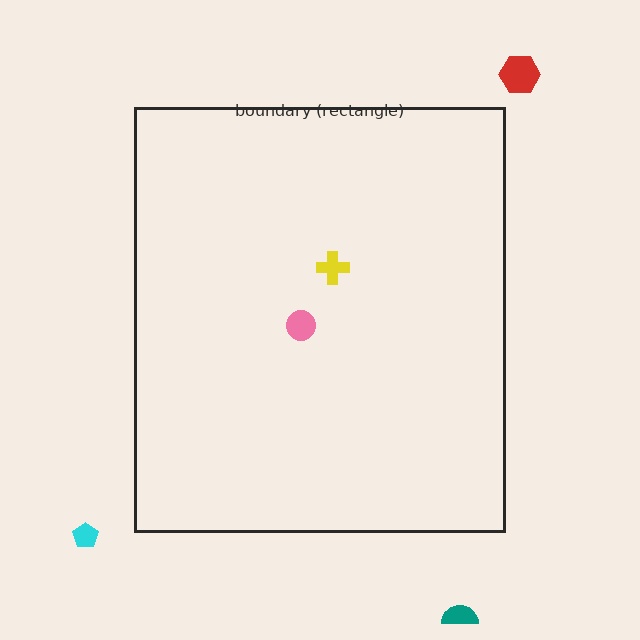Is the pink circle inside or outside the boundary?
Inside.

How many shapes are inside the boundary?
2 inside, 3 outside.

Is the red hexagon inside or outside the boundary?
Outside.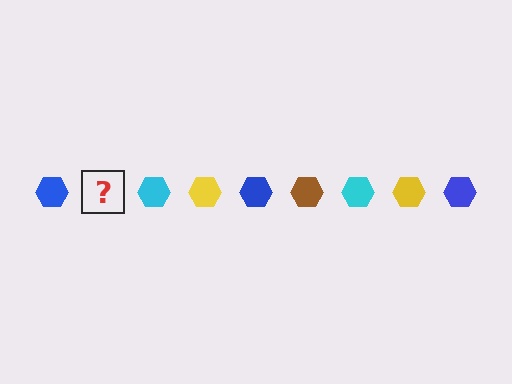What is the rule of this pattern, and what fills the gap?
The rule is that the pattern cycles through blue, brown, cyan, yellow hexagons. The gap should be filled with a brown hexagon.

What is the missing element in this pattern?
The missing element is a brown hexagon.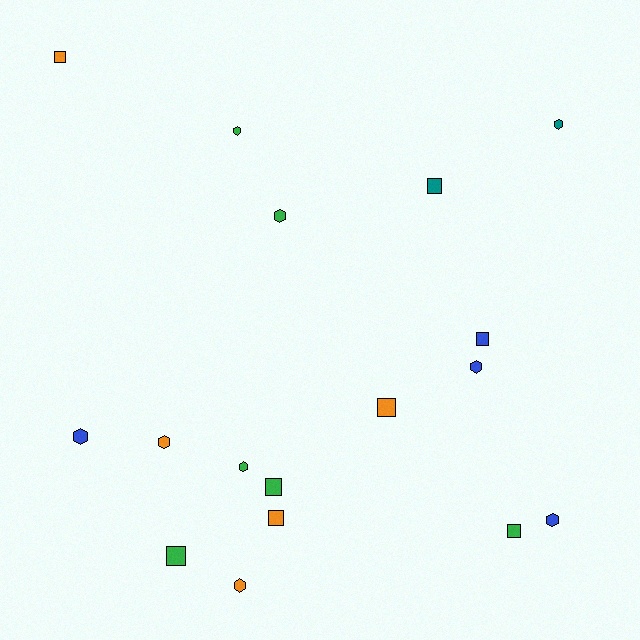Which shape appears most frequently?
Hexagon, with 9 objects.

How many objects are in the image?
There are 17 objects.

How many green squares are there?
There are 3 green squares.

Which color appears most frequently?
Green, with 6 objects.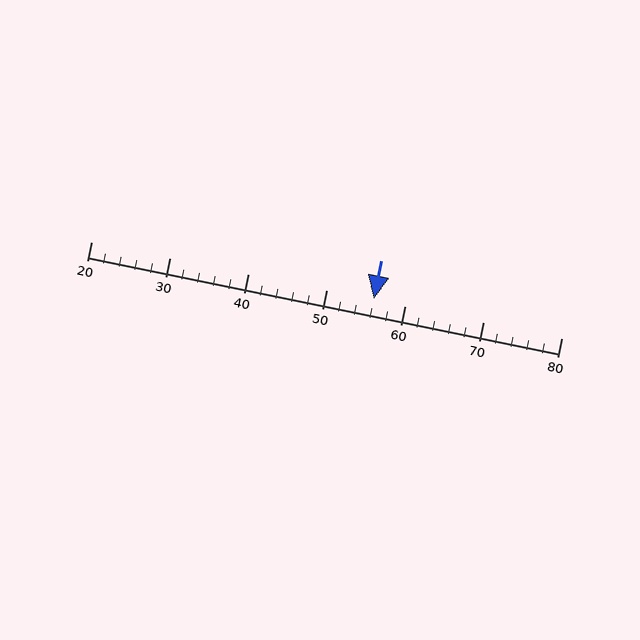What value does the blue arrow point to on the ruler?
The blue arrow points to approximately 56.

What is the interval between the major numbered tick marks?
The major tick marks are spaced 10 units apart.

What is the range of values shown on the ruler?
The ruler shows values from 20 to 80.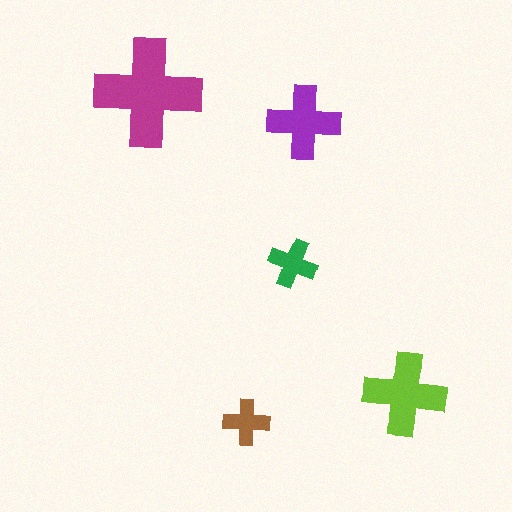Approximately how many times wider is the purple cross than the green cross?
About 1.5 times wider.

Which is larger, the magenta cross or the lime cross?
The magenta one.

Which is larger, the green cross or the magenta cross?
The magenta one.